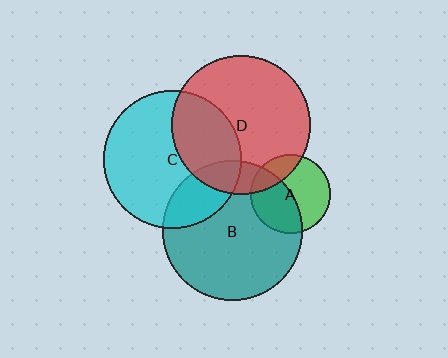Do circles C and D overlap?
Yes.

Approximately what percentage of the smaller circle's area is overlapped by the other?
Approximately 35%.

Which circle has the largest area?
Circle B (teal).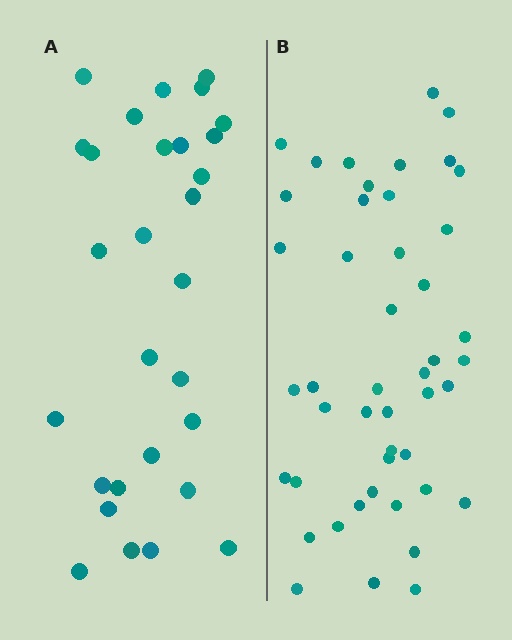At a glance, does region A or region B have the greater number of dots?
Region B (the right region) has more dots.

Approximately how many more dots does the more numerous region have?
Region B has approximately 15 more dots than region A.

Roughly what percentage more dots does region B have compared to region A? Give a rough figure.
About 60% more.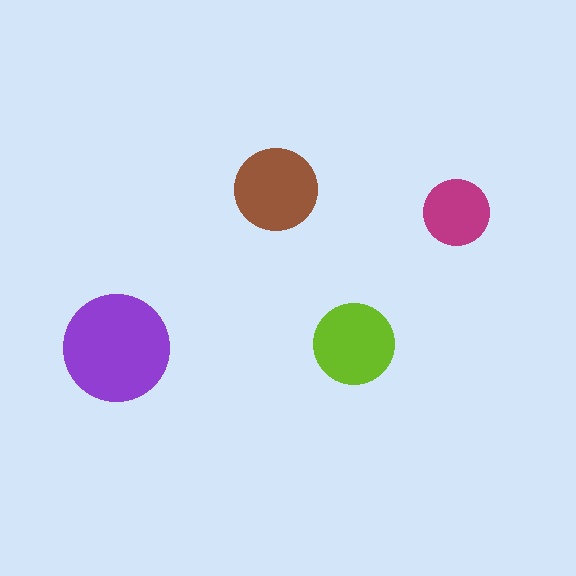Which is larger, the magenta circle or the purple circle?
The purple one.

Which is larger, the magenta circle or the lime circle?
The lime one.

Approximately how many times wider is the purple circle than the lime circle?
About 1.5 times wider.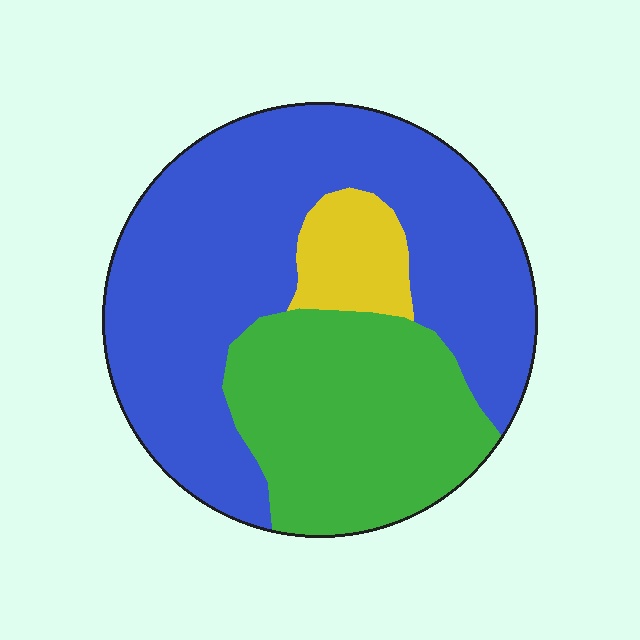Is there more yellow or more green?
Green.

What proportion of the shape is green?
Green takes up about one third (1/3) of the shape.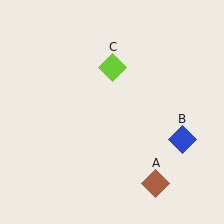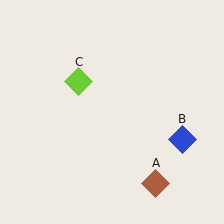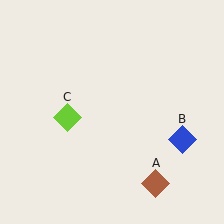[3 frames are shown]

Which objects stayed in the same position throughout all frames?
Brown diamond (object A) and blue diamond (object B) remained stationary.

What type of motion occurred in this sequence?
The lime diamond (object C) rotated counterclockwise around the center of the scene.